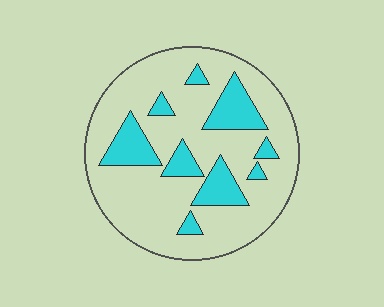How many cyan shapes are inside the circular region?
9.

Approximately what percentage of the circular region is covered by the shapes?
Approximately 20%.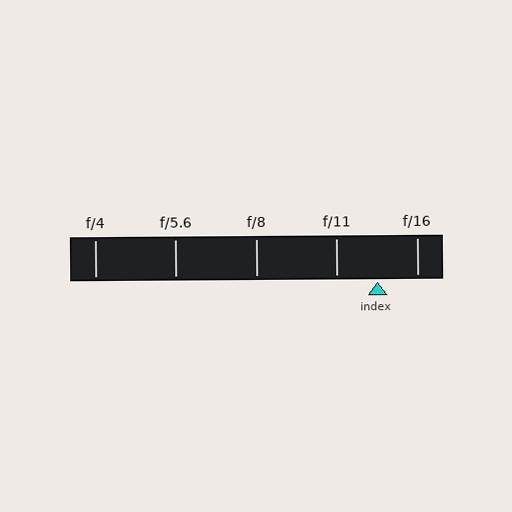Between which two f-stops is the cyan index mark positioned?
The index mark is between f/11 and f/16.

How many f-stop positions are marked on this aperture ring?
There are 5 f-stop positions marked.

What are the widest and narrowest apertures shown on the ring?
The widest aperture shown is f/4 and the narrowest is f/16.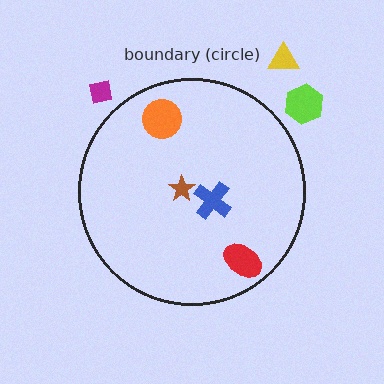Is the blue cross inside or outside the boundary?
Inside.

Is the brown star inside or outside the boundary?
Inside.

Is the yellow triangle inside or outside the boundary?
Outside.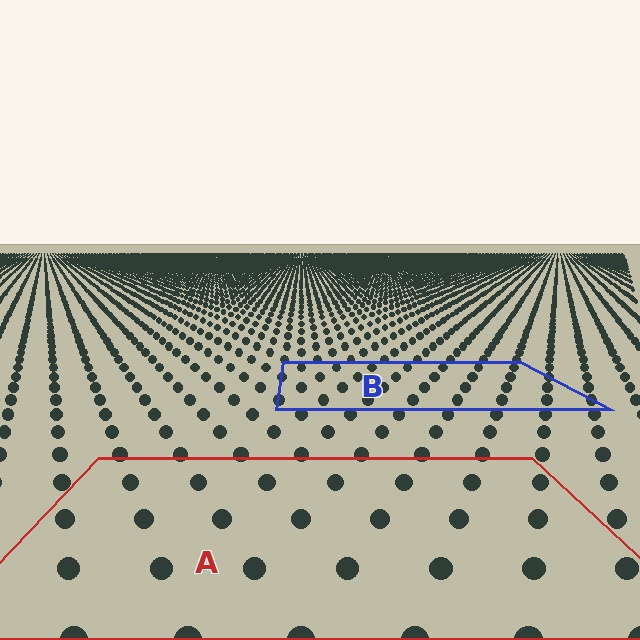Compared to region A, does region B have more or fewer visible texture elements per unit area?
Region B has more texture elements per unit area — they are packed more densely because it is farther away.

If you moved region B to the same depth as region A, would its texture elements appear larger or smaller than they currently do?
They would appear larger. At a closer depth, the same texture elements are projected at a bigger on-screen size.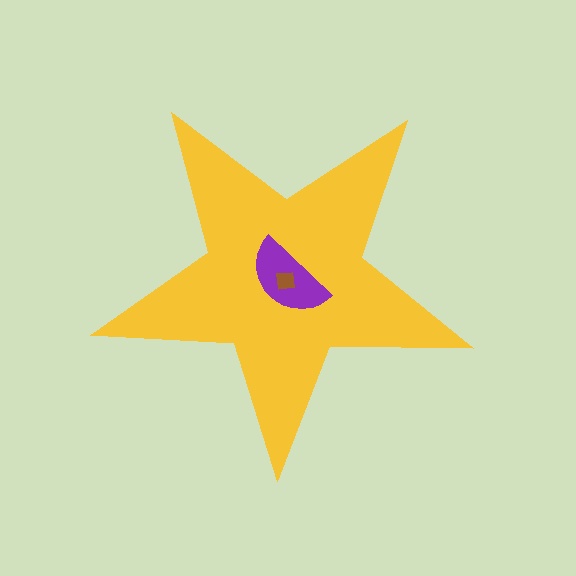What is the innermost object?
The brown square.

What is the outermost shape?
The yellow star.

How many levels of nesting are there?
3.